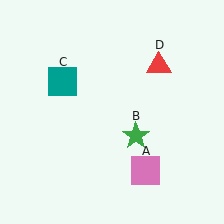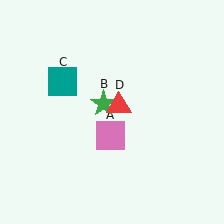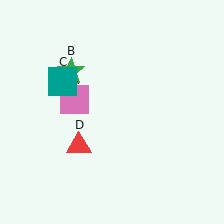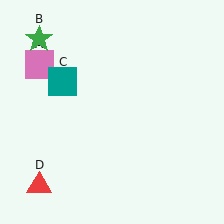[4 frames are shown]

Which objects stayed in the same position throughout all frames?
Teal square (object C) remained stationary.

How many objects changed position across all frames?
3 objects changed position: pink square (object A), green star (object B), red triangle (object D).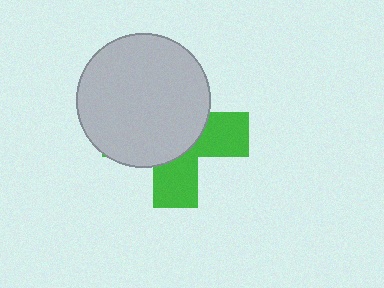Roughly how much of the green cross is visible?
A small part of it is visible (roughly 39%).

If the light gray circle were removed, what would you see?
You would see the complete green cross.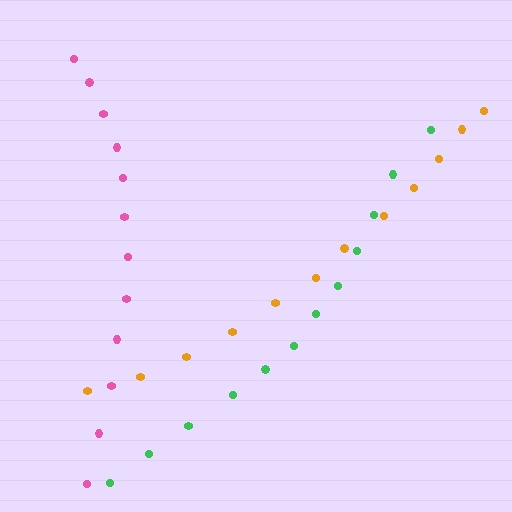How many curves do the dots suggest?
There are 3 distinct paths.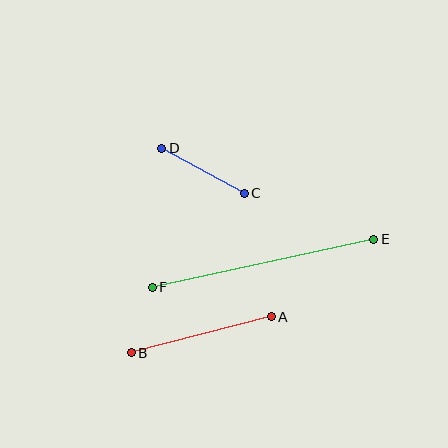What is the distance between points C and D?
The distance is approximately 94 pixels.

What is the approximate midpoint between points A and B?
The midpoint is at approximately (201, 335) pixels.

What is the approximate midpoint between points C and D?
The midpoint is at approximately (203, 171) pixels.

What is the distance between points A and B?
The distance is approximately 144 pixels.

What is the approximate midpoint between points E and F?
The midpoint is at approximately (263, 263) pixels.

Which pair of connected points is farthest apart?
Points E and F are farthest apart.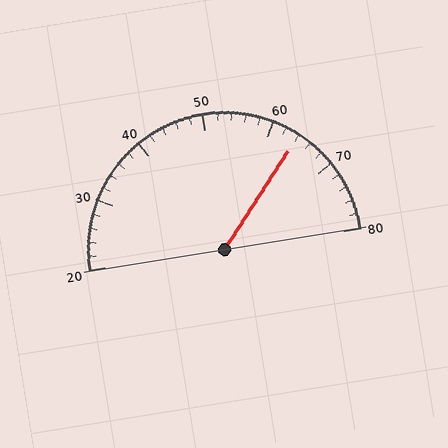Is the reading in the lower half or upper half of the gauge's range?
The reading is in the upper half of the range (20 to 80).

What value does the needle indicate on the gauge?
The needle indicates approximately 64.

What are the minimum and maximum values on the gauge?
The gauge ranges from 20 to 80.